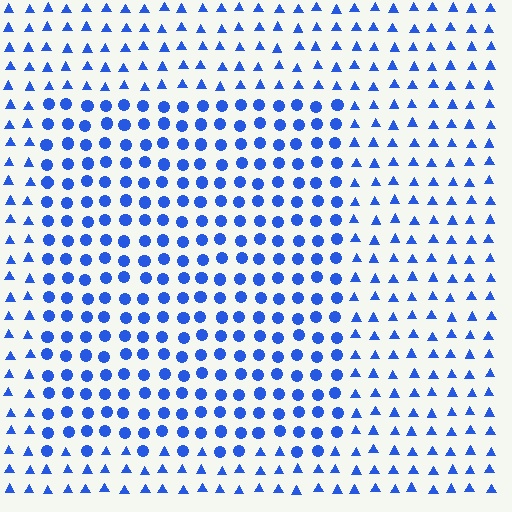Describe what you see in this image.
The image is filled with small blue elements arranged in a uniform grid. A rectangle-shaped region contains circles, while the surrounding area contains triangles. The boundary is defined purely by the change in element shape.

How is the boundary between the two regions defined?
The boundary is defined by a change in element shape: circles inside vs. triangles outside. All elements share the same color and spacing.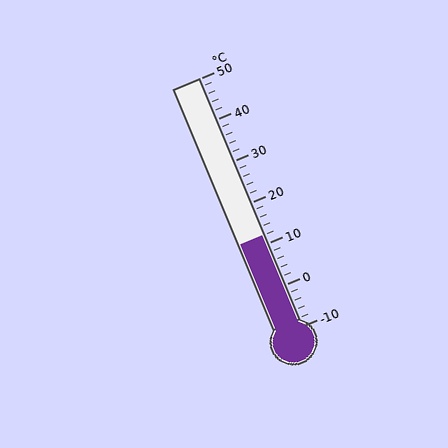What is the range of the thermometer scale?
The thermometer scale ranges from -10°C to 50°C.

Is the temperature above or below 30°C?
The temperature is below 30°C.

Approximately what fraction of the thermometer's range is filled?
The thermometer is filled to approximately 35% of its range.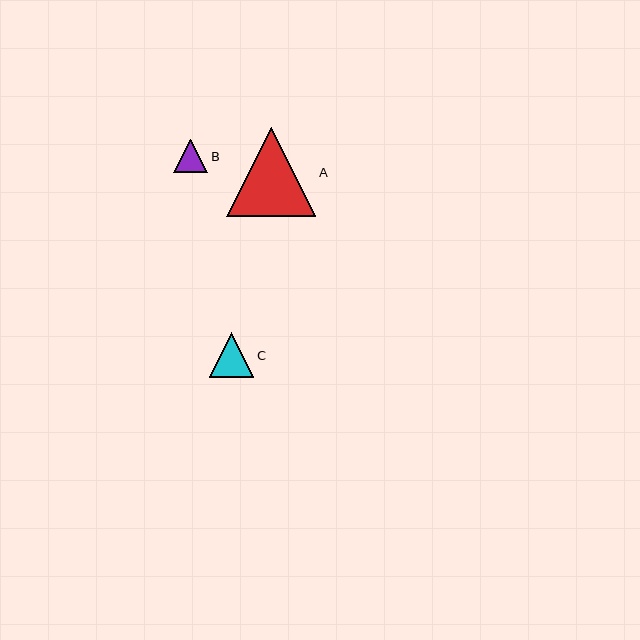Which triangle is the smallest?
Triangle B is the smallest with a size of approximately 34 pixels.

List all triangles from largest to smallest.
From largest to smallest: A, C, B.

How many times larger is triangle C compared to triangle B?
Triangle C is approximately 1.3 times the size of triangle B.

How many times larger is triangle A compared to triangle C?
Triangle A is approximately 2.0 times the size of triangle C.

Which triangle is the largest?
Triangle A is the largest with a size of approximately 89 pixels.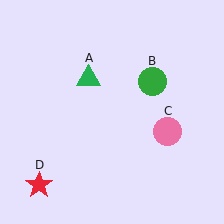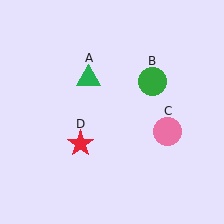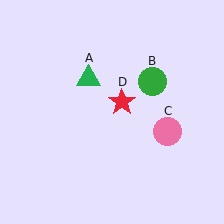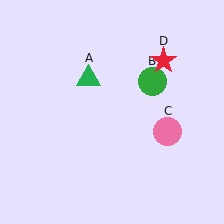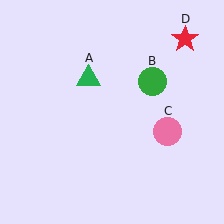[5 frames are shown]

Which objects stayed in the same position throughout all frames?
Green triangle (object A) and green circle (object B) and pink circle (object C) remained stationary.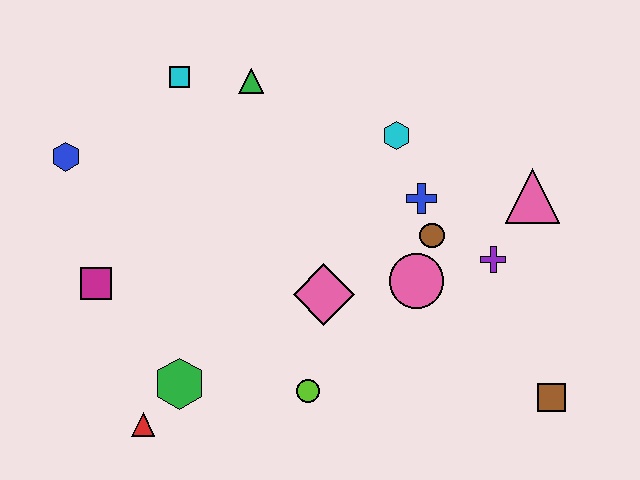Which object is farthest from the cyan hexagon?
The red triangle is farthest from the cyan hexagon.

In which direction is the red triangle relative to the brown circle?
The red triangle is to the left of the brown circle.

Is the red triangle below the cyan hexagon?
Yes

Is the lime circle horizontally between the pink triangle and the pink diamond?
No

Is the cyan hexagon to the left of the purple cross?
Yes